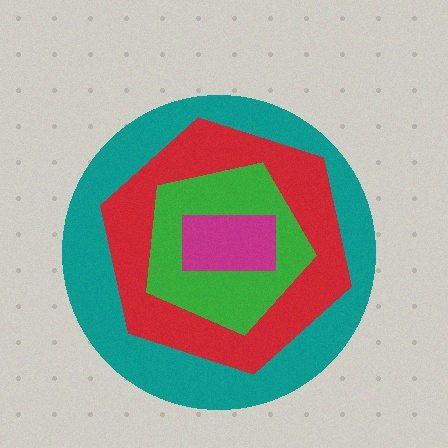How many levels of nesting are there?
4.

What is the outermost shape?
The teal circle.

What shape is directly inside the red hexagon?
The green pentagon.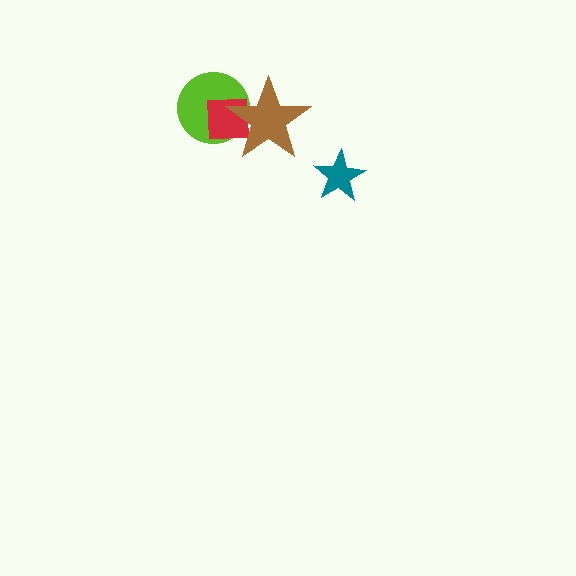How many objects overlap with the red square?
2 objects overlap with the red square.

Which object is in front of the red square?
The brown star is in front of the red square.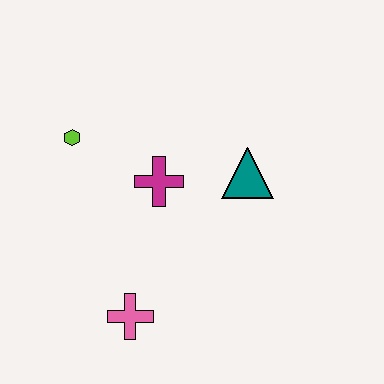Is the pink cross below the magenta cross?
Yes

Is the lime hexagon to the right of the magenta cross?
No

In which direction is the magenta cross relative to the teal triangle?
The magenta cross is to the left of the teal triangle.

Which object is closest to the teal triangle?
The magenta cross is closest to the teal triangle.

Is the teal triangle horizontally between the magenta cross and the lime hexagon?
No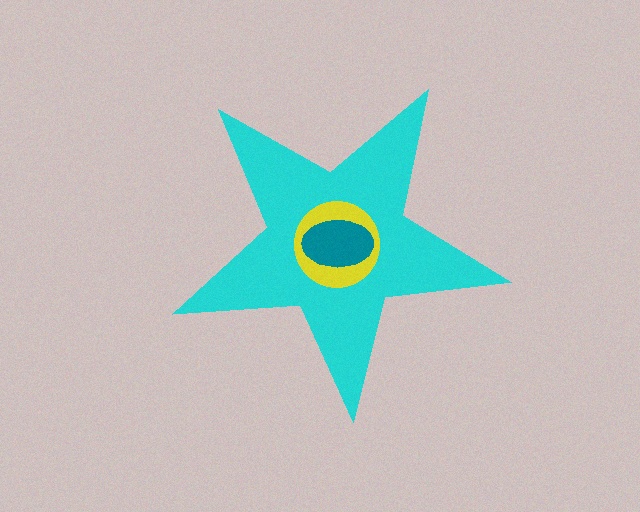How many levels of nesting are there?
3.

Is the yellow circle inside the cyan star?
Yes.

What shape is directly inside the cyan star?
The yellow circle.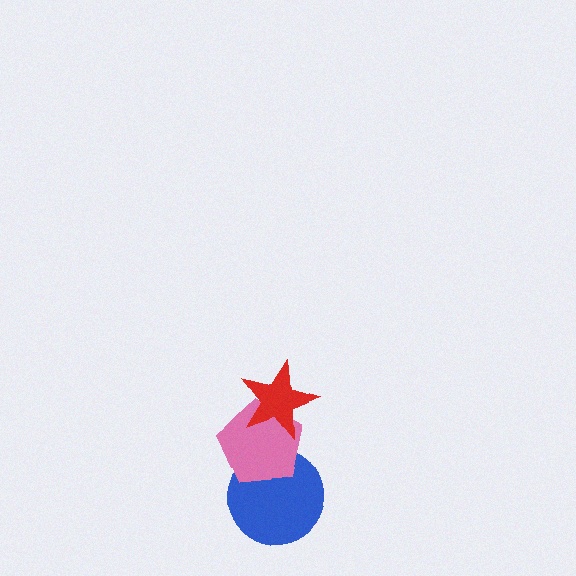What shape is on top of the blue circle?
The pink pentagon is on top of the blue circle.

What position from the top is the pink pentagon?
The pink pentagon is 2nd from the top.